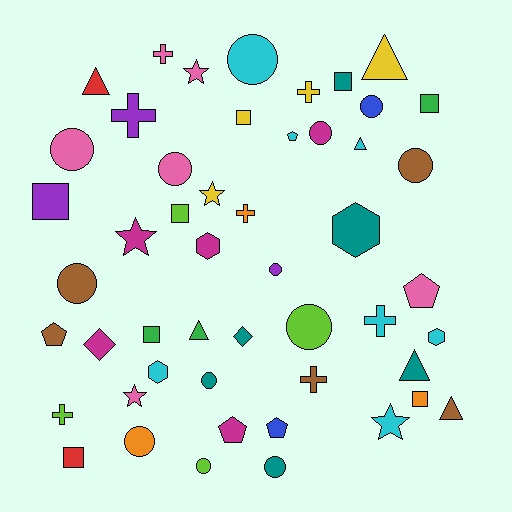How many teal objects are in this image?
There are 6 teal objects.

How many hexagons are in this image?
There are 4 hexagons.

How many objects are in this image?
There are 50 objects.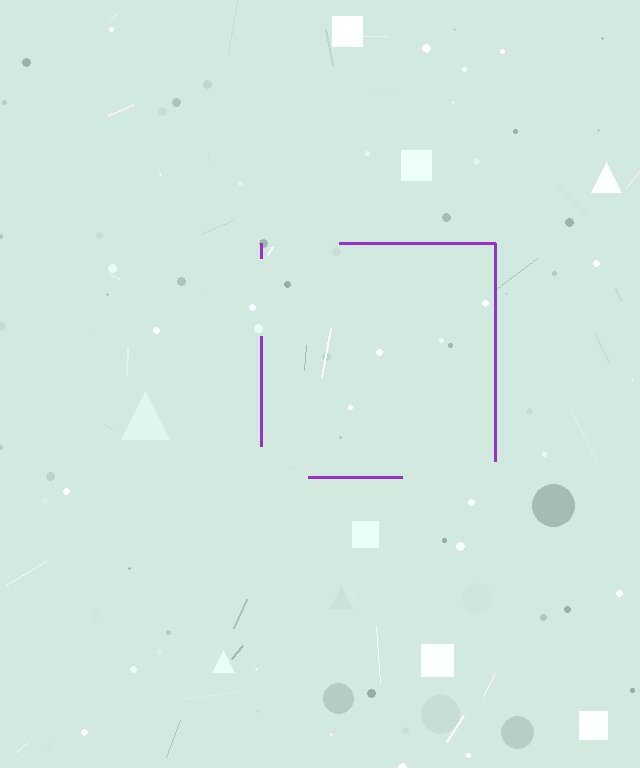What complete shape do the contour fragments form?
The contour fragments form a square.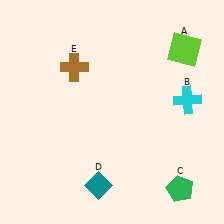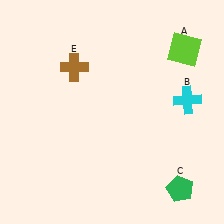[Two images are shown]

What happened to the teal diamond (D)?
The teal diamond (D) was removed in Image 2. It was in the bottom-left area of Image 1.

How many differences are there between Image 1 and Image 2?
There is 1 difference between the two images.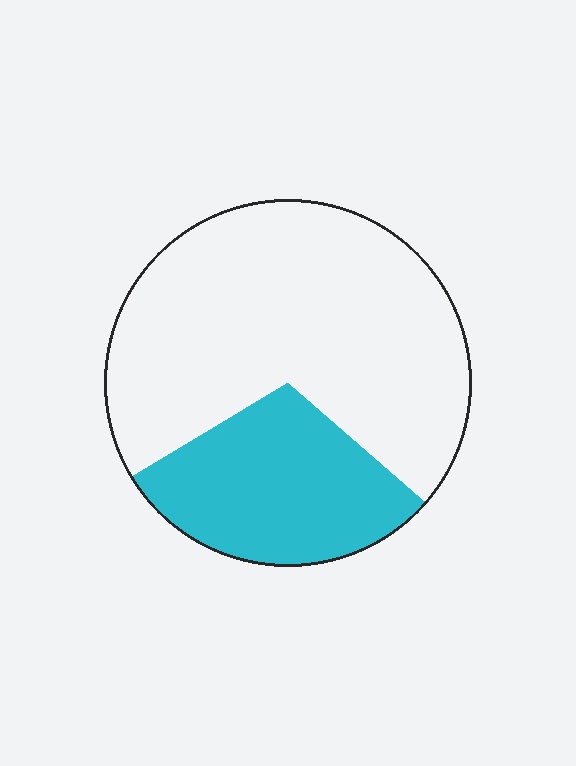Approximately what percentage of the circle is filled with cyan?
Approximately 30%.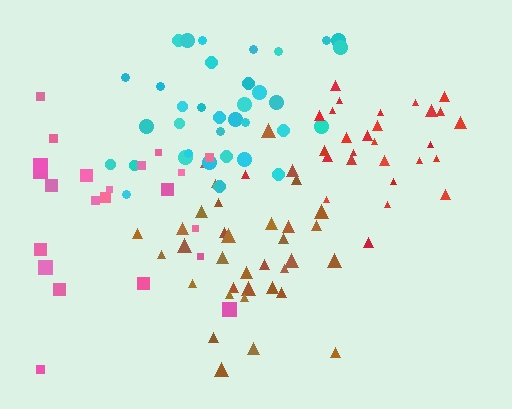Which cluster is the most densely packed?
Red.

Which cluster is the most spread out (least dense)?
Pink.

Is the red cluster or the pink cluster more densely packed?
Red.